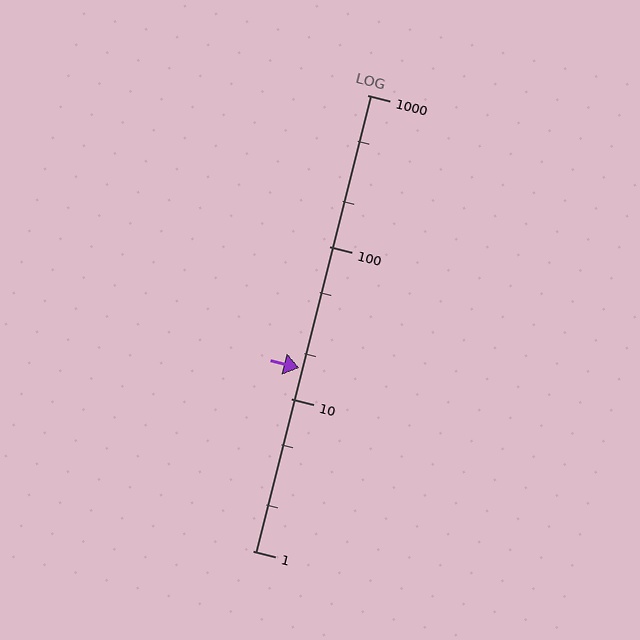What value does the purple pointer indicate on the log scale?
The pointer indicates approximately 16.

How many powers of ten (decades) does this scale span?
The scale spans 3 decades, from 1 to 1000.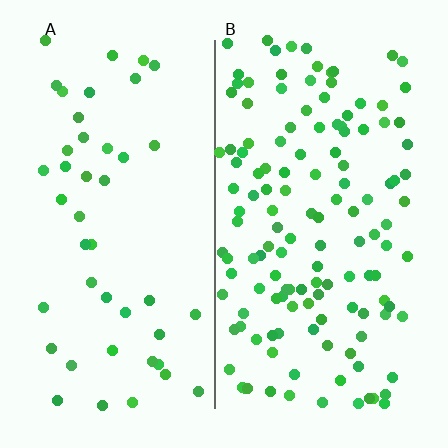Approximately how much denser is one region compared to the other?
Approximately 3.0× — region B over region A.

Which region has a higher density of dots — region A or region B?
B (the right).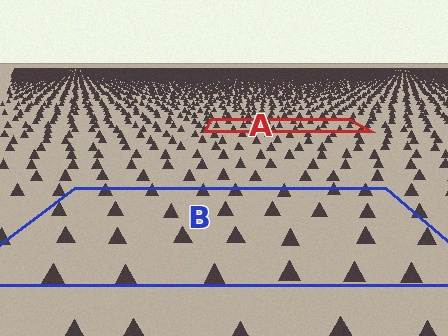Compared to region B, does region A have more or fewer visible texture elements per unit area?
Region A has more texture elements per unit area — they are packed more densely because it is farther away.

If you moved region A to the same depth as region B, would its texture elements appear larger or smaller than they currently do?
They would appear larger. At a closer depth, the same texture elements are projected at a bigger on-screen size.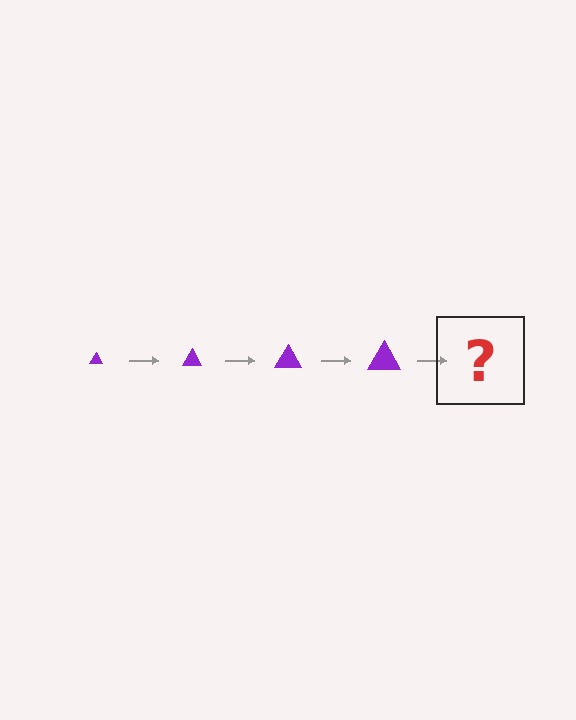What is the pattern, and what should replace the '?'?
The pattern is that the triangle gets progressively larger each step. The '?' should be a purple triangle, larger than the previous one.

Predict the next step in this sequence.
The next step is a purple triangle, larger than the previous one.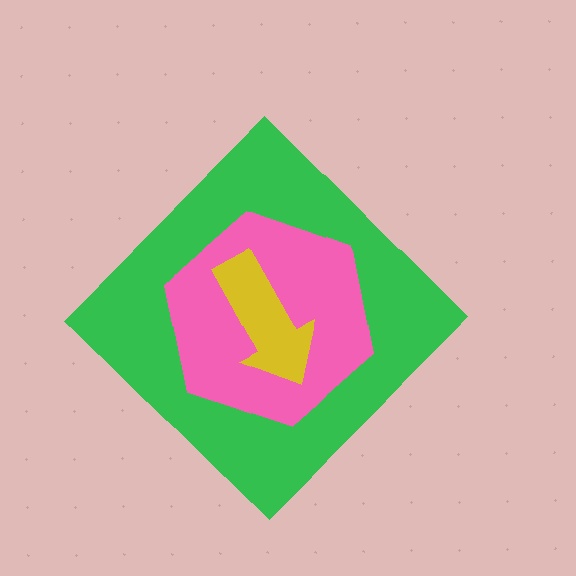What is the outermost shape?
The green diamond.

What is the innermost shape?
The yellow arrow.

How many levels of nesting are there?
3.